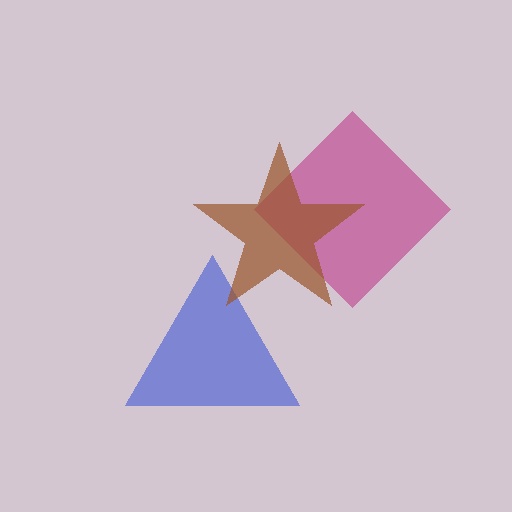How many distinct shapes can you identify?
There are 3 distinct shapes: a blue triangle, a magenta diamond, a brown star.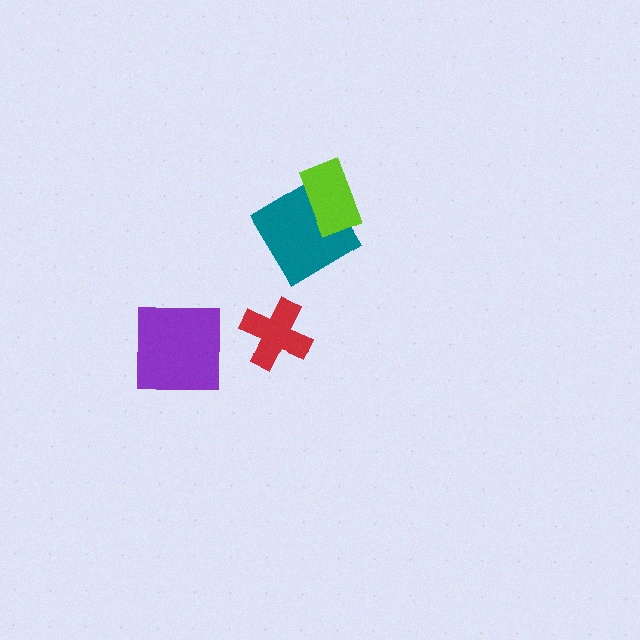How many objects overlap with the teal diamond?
1 object overlaps with the teal diamond.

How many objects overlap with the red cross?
0 objects overlap with the red cross.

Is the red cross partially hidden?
No, no other shape covers it.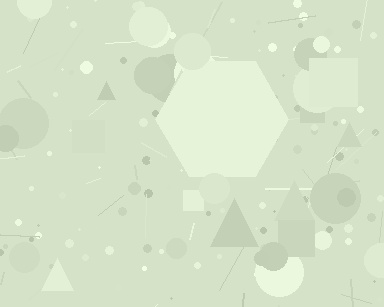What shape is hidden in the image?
A hexagon is hidden in the image.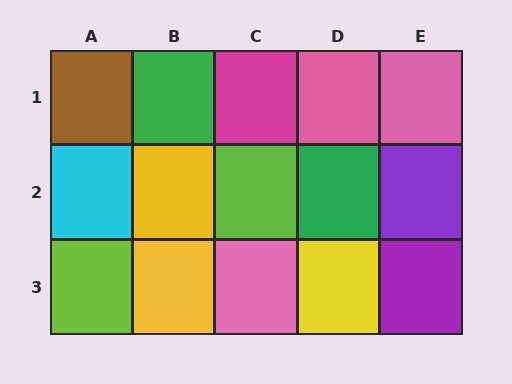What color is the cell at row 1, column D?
Pink.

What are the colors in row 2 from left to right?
Cyan, yellow, lime, green, purple.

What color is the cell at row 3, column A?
Lime.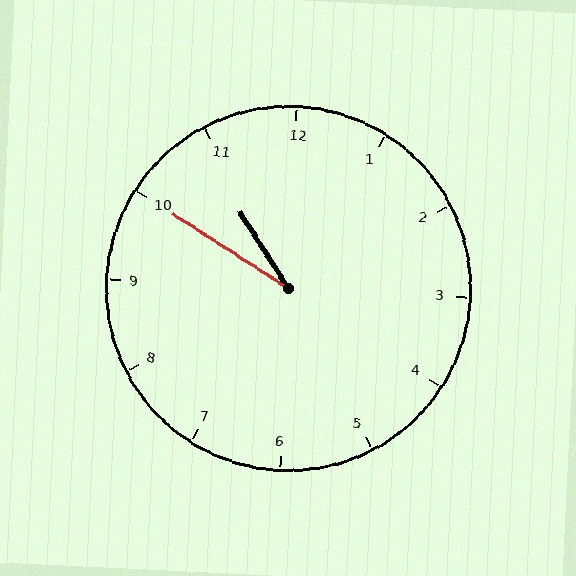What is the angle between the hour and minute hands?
Approximately 25 degrees.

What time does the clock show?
10:50.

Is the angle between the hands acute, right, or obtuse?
It is acute.